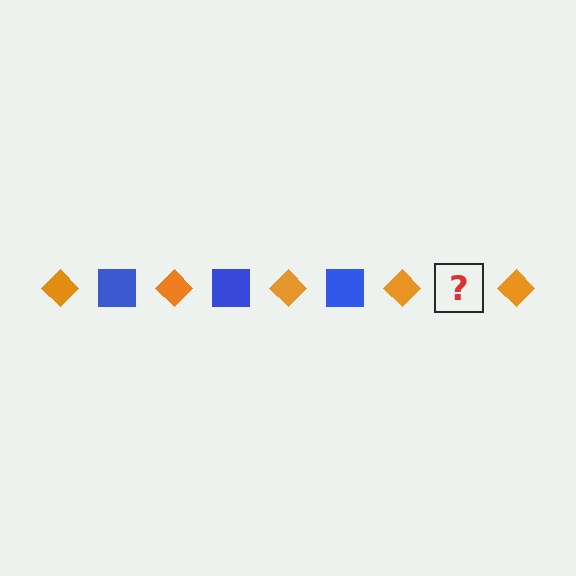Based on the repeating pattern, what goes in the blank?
The blank should be a blue square.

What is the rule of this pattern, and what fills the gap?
The rule is that the pattern alternates between orange diamond and blue square. The gap should be filled with a blue square.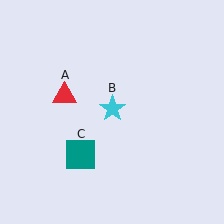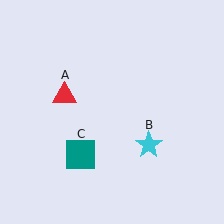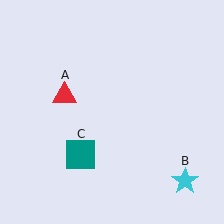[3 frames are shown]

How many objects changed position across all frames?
1 object changed position: cyan star (object B).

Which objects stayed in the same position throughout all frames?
Red triangle (object A) and teal square (object C) remained stationary.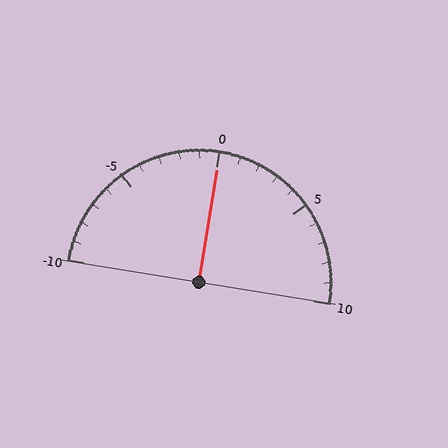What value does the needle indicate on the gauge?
The needle indicates approximately 0.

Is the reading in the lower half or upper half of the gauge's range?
The reading is in the upper half of the range (-10 to 10).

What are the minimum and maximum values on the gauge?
The gauge ranges from -10 to 10.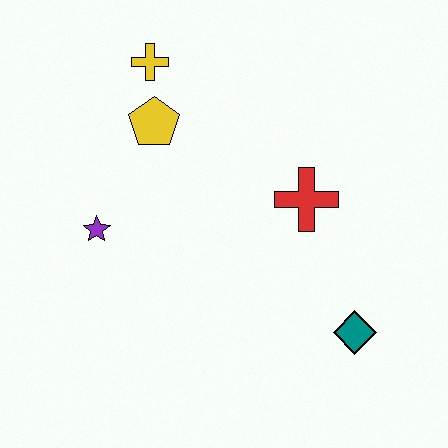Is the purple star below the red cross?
Yes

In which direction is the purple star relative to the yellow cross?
The purple star is below the yellow cross.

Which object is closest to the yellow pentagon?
The yellow cross is closest to the yellow pentagon.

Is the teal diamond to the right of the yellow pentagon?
Yes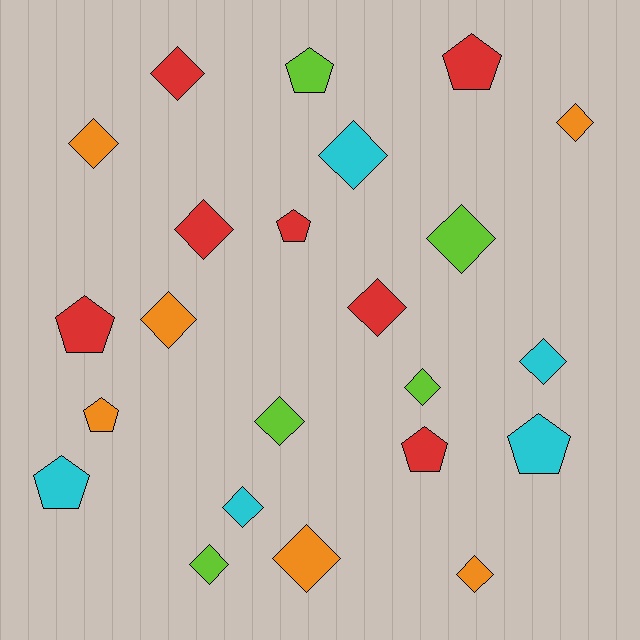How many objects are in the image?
There are 23 objects.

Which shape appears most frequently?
Diamond, with 15 objects.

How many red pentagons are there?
There are 4 red pentagons.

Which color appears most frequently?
Red, with 7 objects.